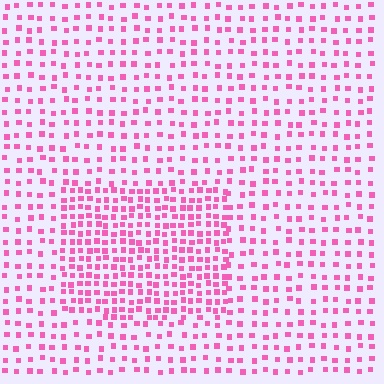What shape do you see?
I see a rectangle.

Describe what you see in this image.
The image contains small pink elements arranged at two different densities. A rectangle-shaped region is visible where the elements are more densely packed than the surrounding area.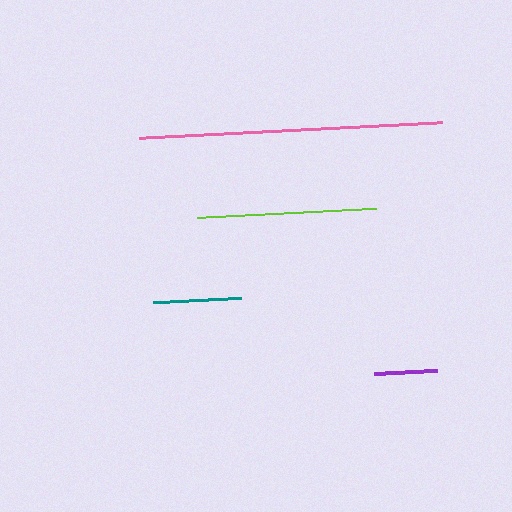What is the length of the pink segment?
The pink segment is approximately 304 pixels long.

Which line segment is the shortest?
The purple line is the shortest at approximately 64 pixels.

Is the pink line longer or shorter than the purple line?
The pink line is longer than the purple line.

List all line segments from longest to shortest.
From longest to shortest: pink, lime, teal, purple.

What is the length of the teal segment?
The teal segment is approximately 88 pixels long.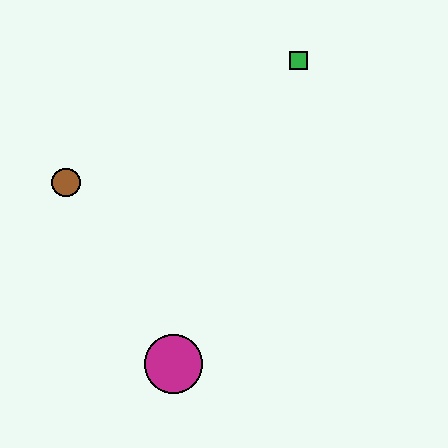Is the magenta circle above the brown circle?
No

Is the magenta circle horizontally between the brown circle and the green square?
Yes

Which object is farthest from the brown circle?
The green square is farthest from the brown circle.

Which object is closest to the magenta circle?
The brown circle is closest to the magenta circle.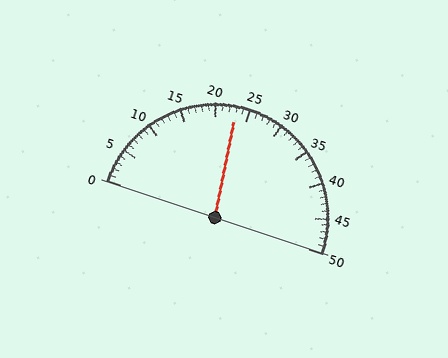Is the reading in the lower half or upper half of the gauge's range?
The reading is in the lower half of the range (0 to 50).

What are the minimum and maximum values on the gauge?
The gauge ranges from 0 to 50.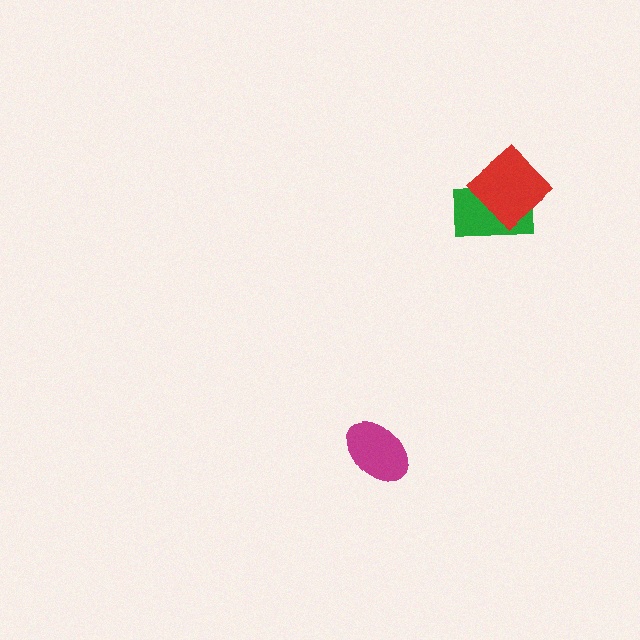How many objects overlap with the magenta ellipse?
0 objects overlap with the magenta ellipse.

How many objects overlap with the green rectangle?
1 object overlaps with the green rectangle.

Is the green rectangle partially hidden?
Yes, it is partially covered by another shape.